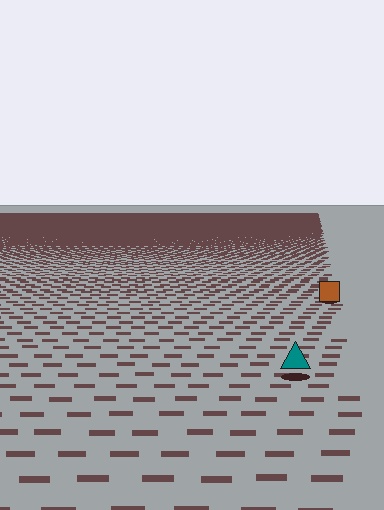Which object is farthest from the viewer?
The brown square is farthest from the viewer. It appears smaller and the ground texture around it is denser.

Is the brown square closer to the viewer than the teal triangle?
No. The teal triangle is closer — you can tell from the texture gradient: the ground texture is coarser near it.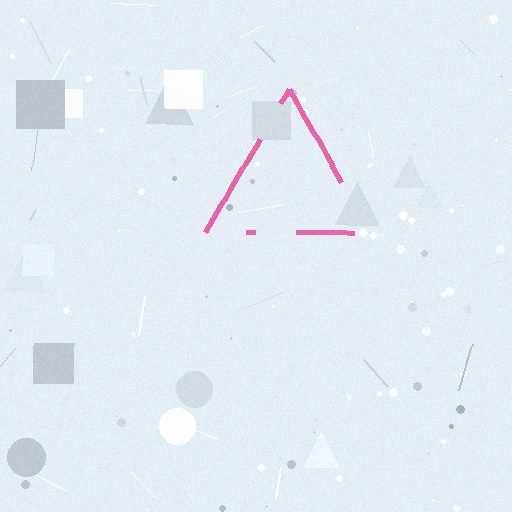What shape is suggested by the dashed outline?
The dashed outline suggests a triangle.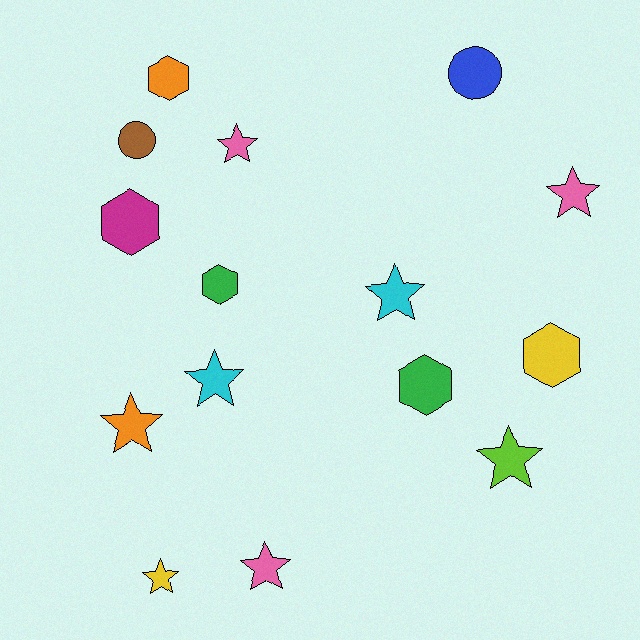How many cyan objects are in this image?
There are 2 cyan objects.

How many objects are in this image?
There are 15 objects.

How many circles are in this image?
There are 2 circles.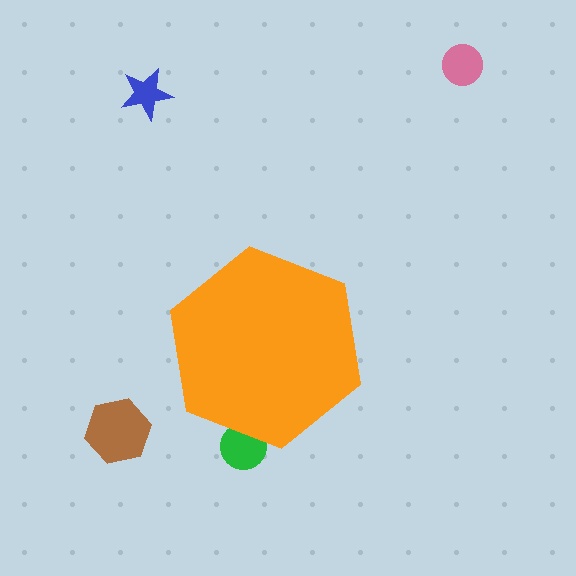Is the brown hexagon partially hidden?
No, the brown hexagon is fully visible.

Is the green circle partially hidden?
Yes, the green circle is partially hidden behind the orange hexagon.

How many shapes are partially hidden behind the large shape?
1 shape is partially hidden.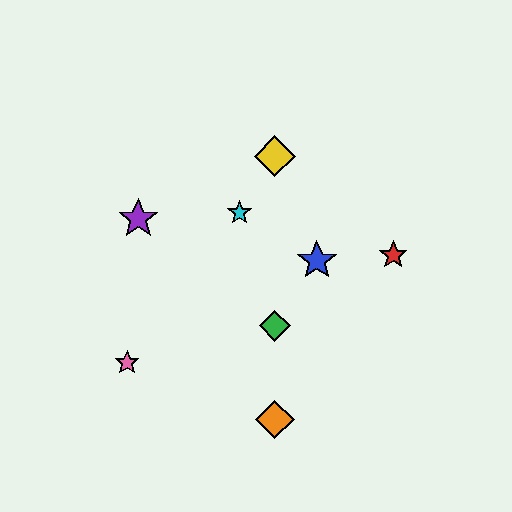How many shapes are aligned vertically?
3 shapes (the green diamond, the yellow diamond, the orange diamond) are aligned vertically.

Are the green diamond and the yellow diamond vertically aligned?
Yes, both are at x≈275.